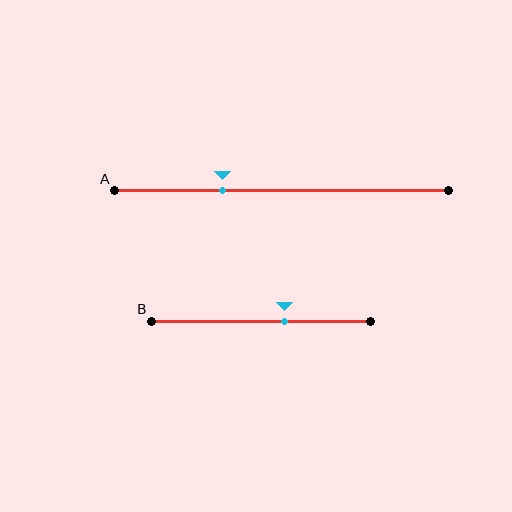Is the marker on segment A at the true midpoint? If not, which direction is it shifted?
No, the marker on segment A is shifted to the left by about 18% of the segment length.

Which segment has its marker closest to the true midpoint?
Segment B has its marker closest to the true midpoint.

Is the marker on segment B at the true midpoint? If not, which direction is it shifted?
No, the marker on segment B is shifted to the right by about 11% of the segment length.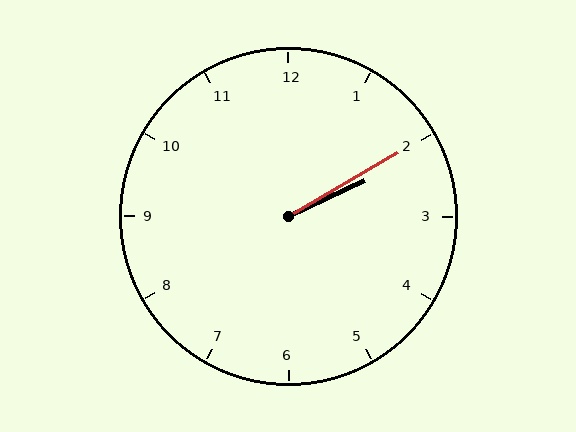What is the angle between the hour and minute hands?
Approximately 5 degrees.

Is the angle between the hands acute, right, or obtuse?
It is acute.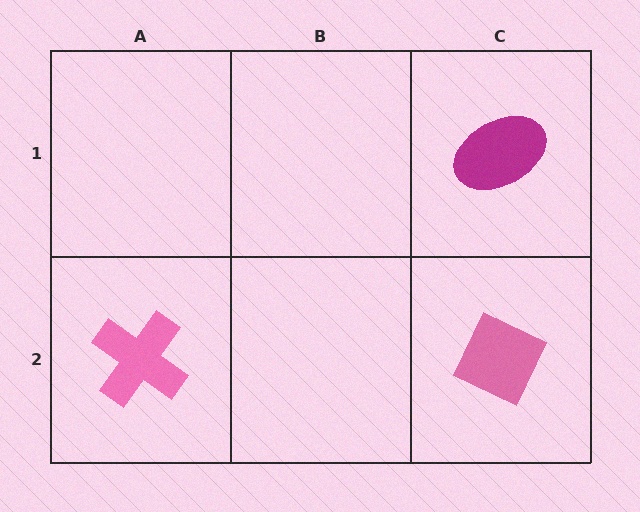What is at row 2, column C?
A pink diamond.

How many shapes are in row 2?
2 shapes.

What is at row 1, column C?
A magenta ellipse.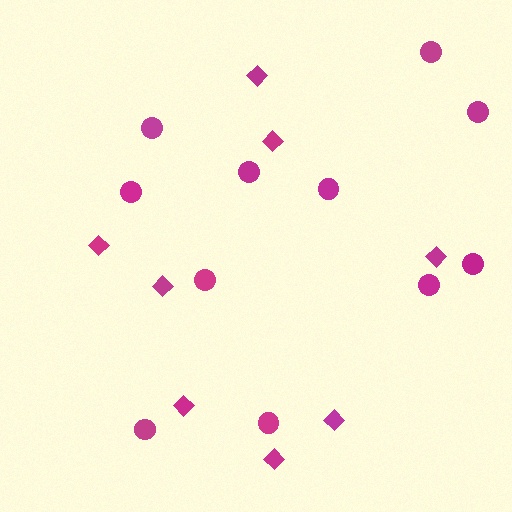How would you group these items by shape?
There are 2 groups: one group of circles (11) and one group of diamonds (8).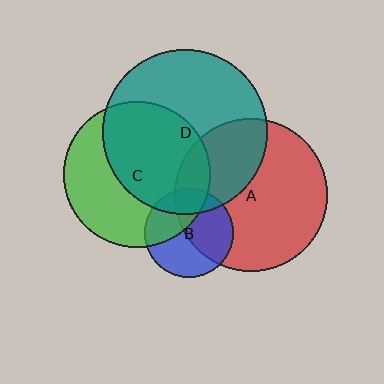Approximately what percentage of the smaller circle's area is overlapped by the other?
Approximately 15%.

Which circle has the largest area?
Circle D (teal).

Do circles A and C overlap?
Yes.